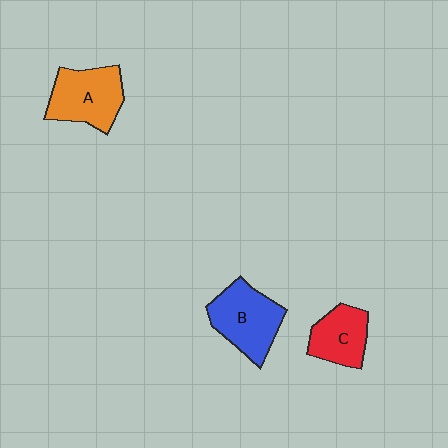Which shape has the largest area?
Shape B (blue).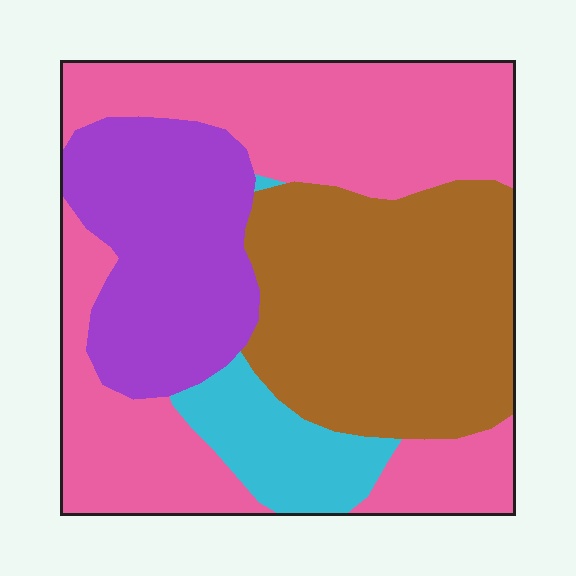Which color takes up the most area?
Pink, at roughly 40%.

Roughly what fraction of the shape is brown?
Brown takes up about one third (1/3) of the shape.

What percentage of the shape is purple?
Purple covers 21% of the shape.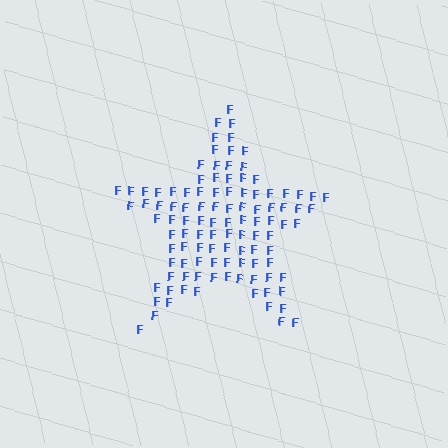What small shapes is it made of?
It is made of small letter F's.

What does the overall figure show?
The overall figure shows a star.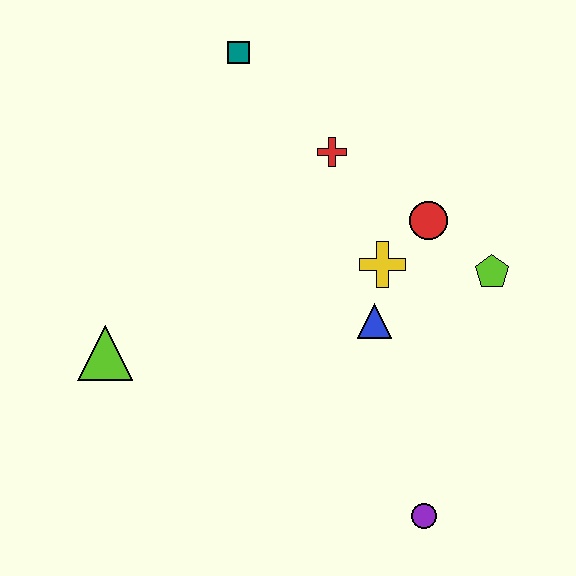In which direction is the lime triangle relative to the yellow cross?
The lime triangle is to the left of the yellow cross.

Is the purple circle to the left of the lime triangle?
No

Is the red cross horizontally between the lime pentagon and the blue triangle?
No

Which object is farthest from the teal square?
The purple circle is farthest from the teal square.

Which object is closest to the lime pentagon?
The red circle is closest to the lime pentagon.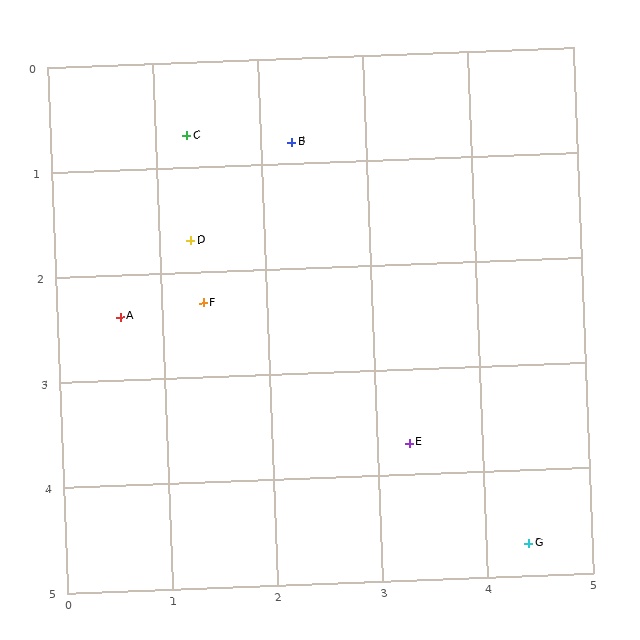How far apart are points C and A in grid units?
Points C and A are about 1.8 grid units apart.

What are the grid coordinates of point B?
Point B is at approximately (2.3, 0.8).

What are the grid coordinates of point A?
Point A is at approximately (0.6, 2.4).